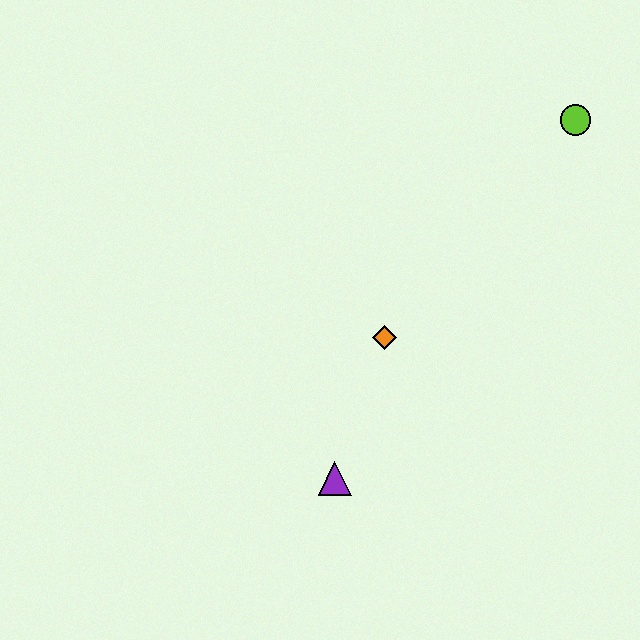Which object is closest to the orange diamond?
The purple triangle is closest to the orange diamond.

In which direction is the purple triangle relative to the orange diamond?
The purple triangle is below the orange diamond.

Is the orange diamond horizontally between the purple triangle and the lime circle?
Yes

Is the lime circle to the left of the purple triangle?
No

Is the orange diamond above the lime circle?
No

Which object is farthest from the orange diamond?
The lime circle is farthest from the orange diamond.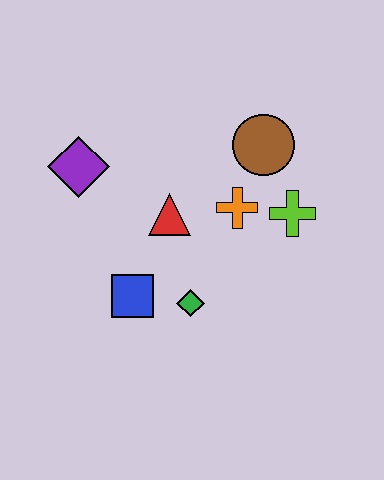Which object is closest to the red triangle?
The orange cross is closest to the red triangle.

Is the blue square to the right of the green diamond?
No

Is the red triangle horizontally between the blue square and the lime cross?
Yes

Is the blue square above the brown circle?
No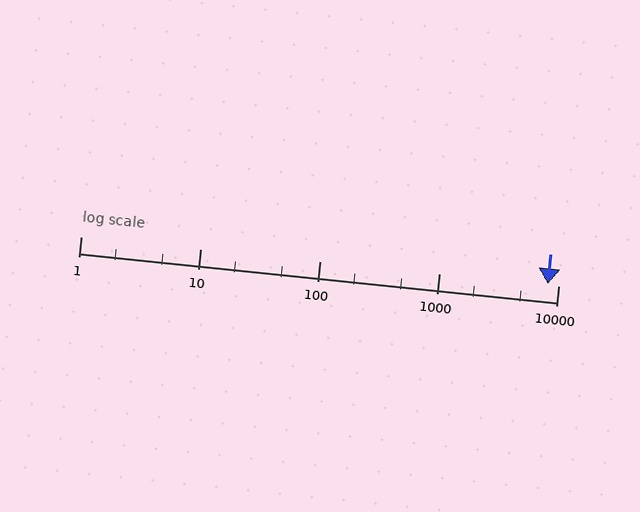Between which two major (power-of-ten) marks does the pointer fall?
The pointer is between 1000 and 10000.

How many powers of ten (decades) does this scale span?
The scale spans 4 decades, from 1 to 10000.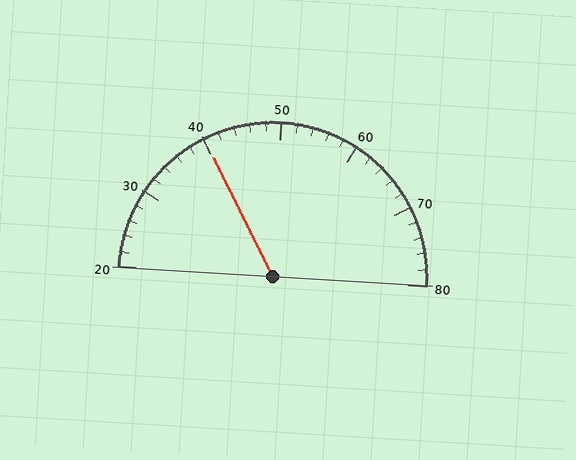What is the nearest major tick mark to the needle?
The nearest major tick mark is 40.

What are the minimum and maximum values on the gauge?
The gauge ranges from 20 to 80.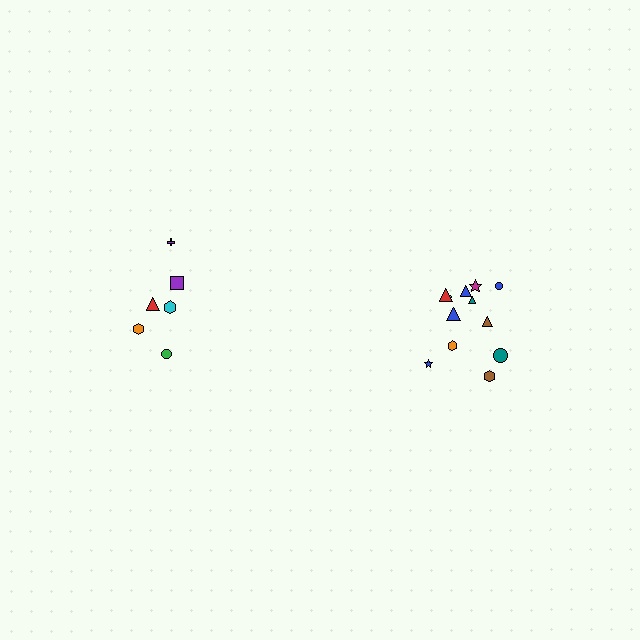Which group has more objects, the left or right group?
The right group.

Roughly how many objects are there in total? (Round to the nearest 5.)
Roughly 20 objects in total.